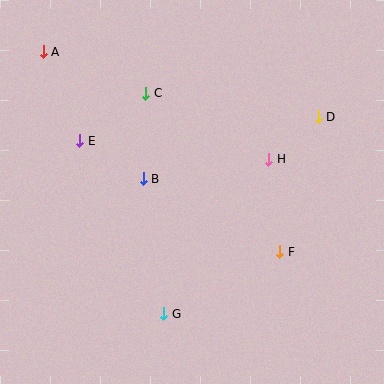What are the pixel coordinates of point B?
Point B is at (143, 179).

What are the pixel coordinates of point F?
Point F is at (280, 252).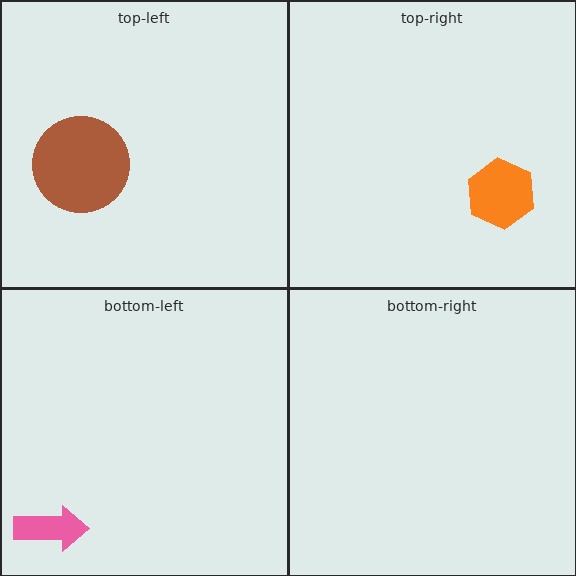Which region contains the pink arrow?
The bottom-left region.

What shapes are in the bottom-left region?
The pink arrow.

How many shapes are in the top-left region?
1.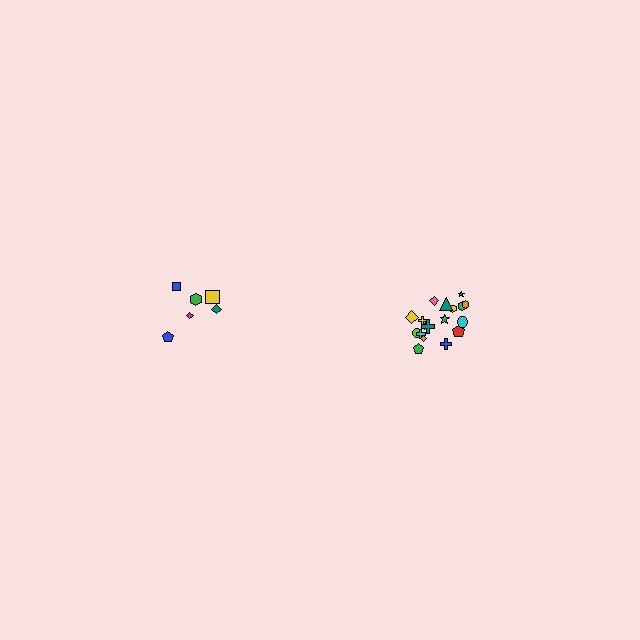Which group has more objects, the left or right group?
The right group.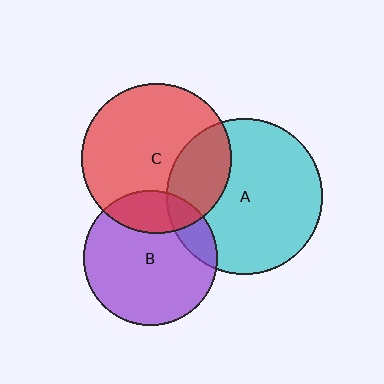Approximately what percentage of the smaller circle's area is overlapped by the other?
Approximately 25%.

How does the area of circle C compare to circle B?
Approximately 1.2 times.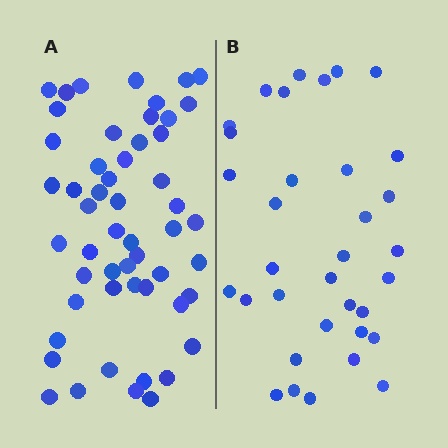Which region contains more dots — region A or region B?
Region A (the left region) has more dots.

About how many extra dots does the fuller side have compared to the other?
Region A has approximately 20 more dots than region B.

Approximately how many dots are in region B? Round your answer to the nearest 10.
About 30 dots. (The exact count is 34, which rounds to 30.)